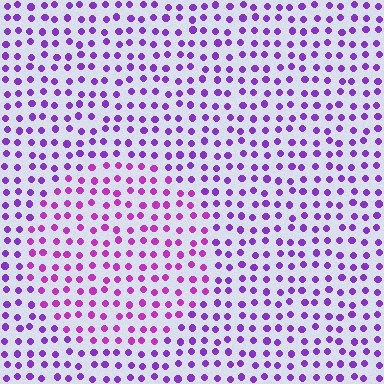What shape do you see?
I see a circle.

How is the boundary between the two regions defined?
The boundary is defined purely by a slight shift in hue (about 27 degrees). Spacing, size, and orientation are identical on both sides.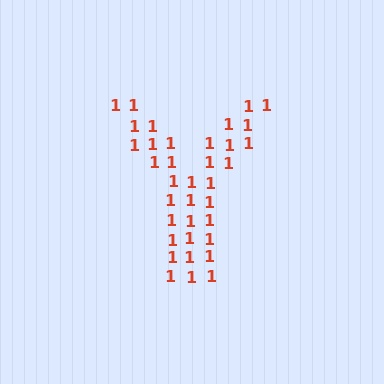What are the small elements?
The small elements are digit 1's.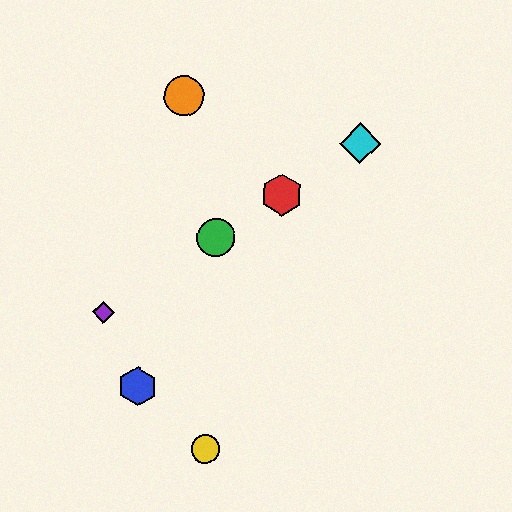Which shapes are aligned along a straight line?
The red hexagon, the green circle, the purple diamond, the cyan diamond are aligned along a straight line.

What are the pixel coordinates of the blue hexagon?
The blue hexagon is at (137, 387).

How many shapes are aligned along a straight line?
4 shapes (the red hexagon, the green circle, the purple diamond, the cyan diamond) are aligned along a straight line.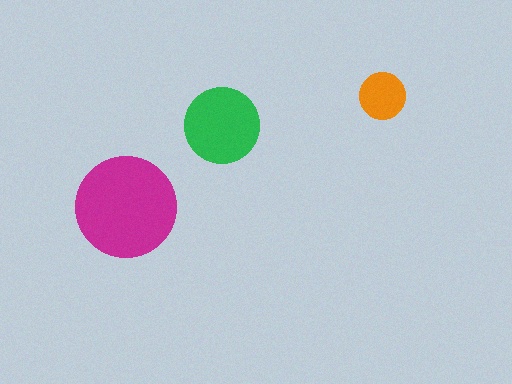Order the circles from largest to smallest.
the magenta one, the green one, the orange one.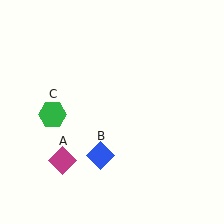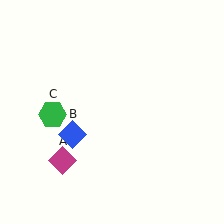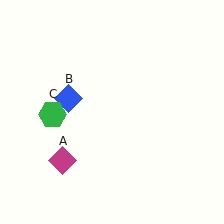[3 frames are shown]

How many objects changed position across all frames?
1 object changed position: blue diamond (object B).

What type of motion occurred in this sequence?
The blue diamond (object B) rotated clockwise around the center of the scene.